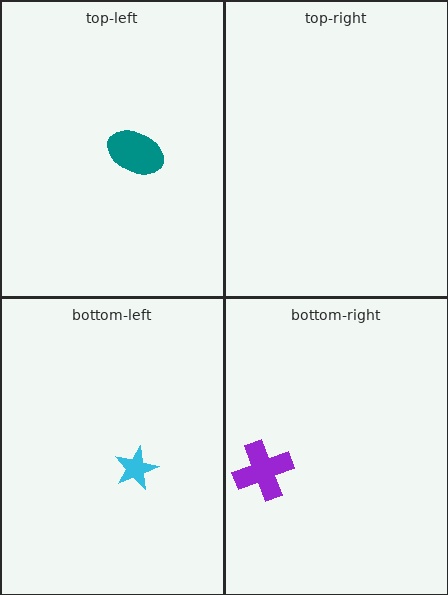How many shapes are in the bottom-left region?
1.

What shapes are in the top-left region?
The teal ellipse.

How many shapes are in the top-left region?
1.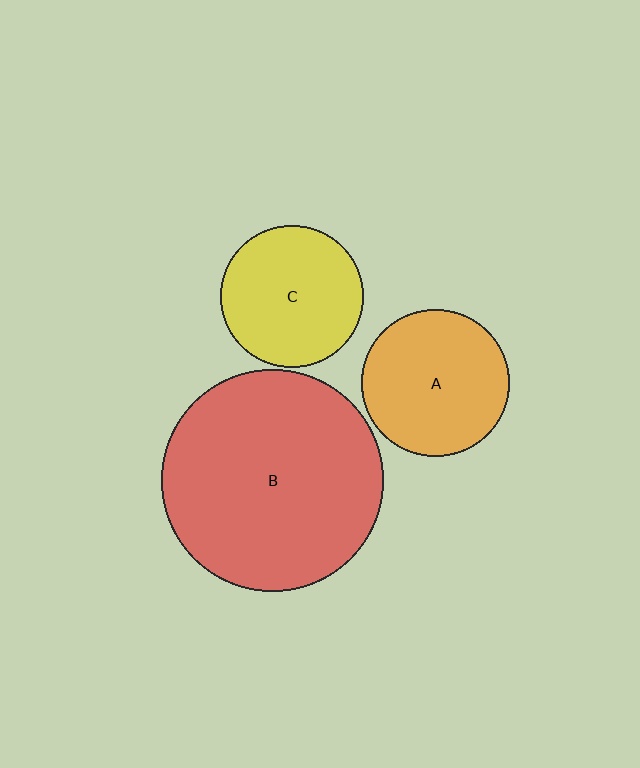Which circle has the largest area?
Circle B (red).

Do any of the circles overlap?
No, none of the circles overlap.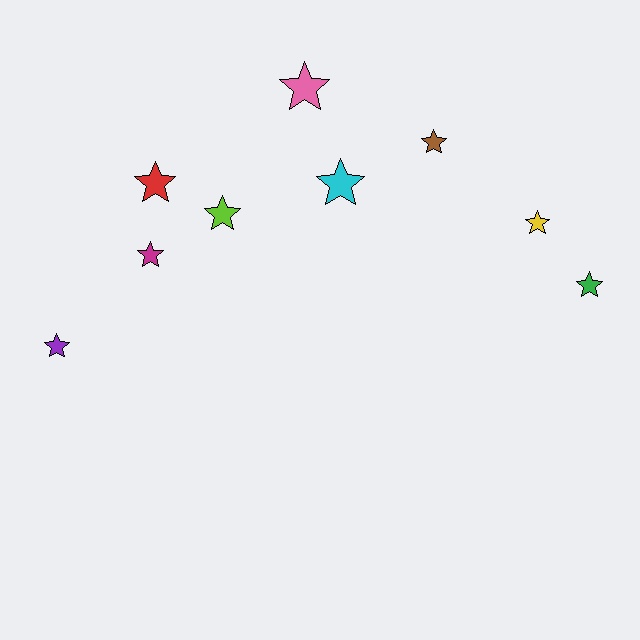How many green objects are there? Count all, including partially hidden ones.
There is 1 green object.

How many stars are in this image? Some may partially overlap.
There are 9 stars.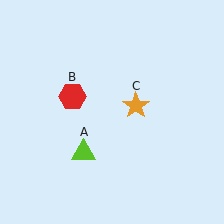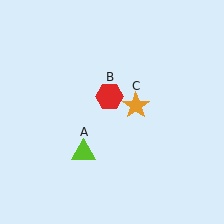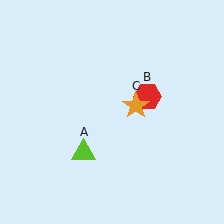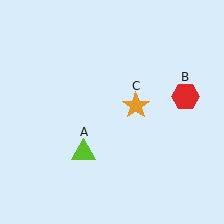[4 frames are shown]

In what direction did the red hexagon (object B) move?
The red hexagon (object B) moved right.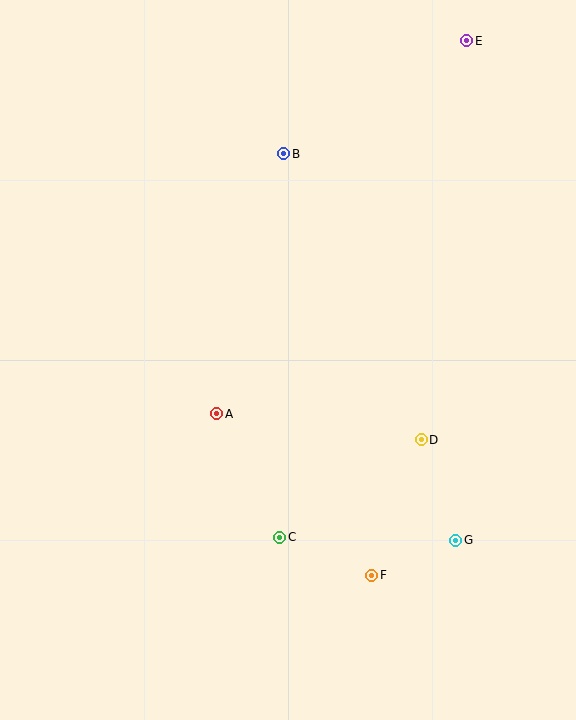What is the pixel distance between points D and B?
The distance between D and B is 317 pixels.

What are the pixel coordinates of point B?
Point B is at (284, 154).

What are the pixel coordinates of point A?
Point A is at (217, 414).